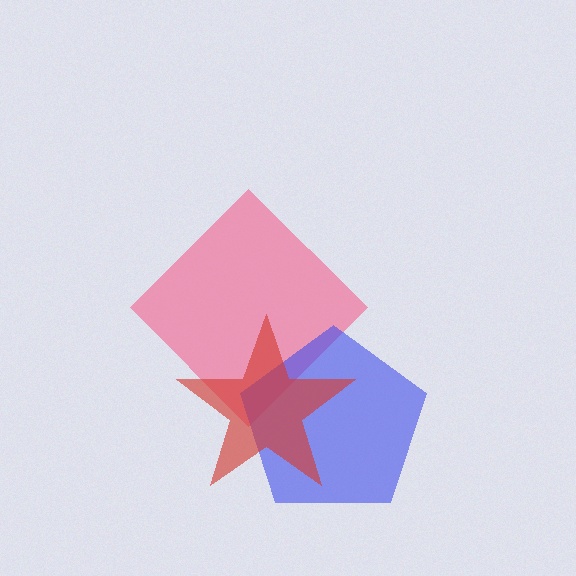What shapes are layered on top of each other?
The layered shapes are: a pink diamond, a blue pentagon, a red star.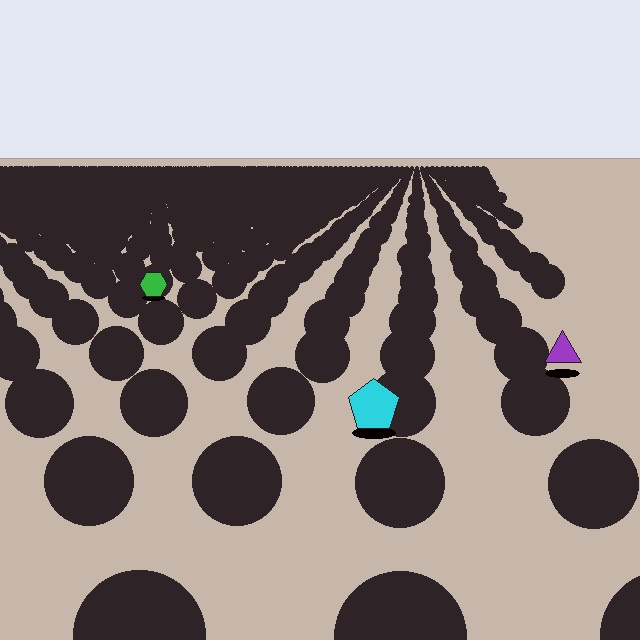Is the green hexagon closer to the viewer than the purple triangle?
No. The purple triangle is closer — you can tell from the texture gradient: the ground texture is coarser near it.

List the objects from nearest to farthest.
From nearest to farthest: the cyan pentagon, the purple triangle, the green hexagon.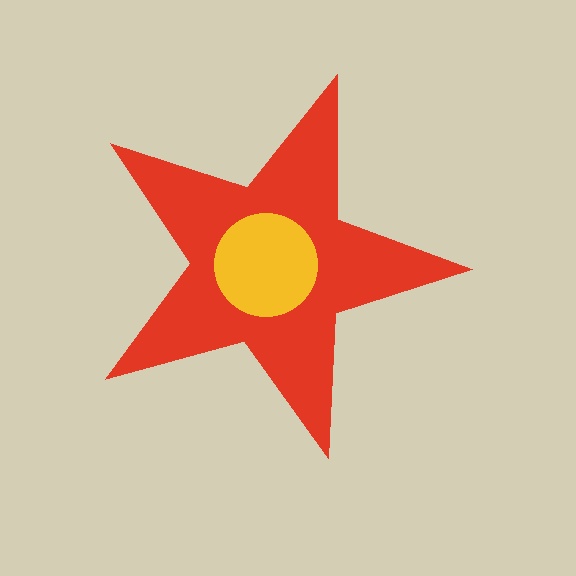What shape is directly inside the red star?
The yellow circle.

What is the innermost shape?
The yellow circle.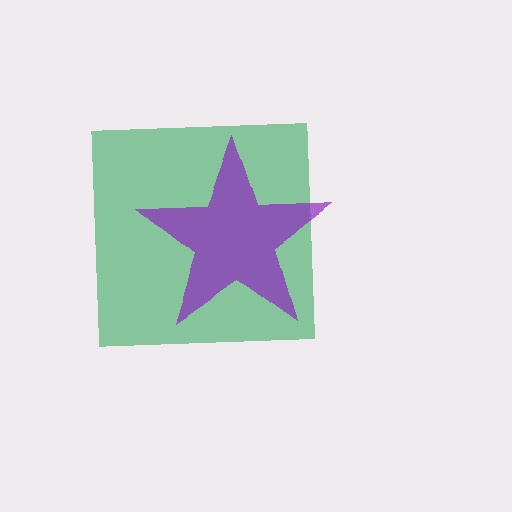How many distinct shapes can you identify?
There are 2 distinct shapes: a green square, a purple star.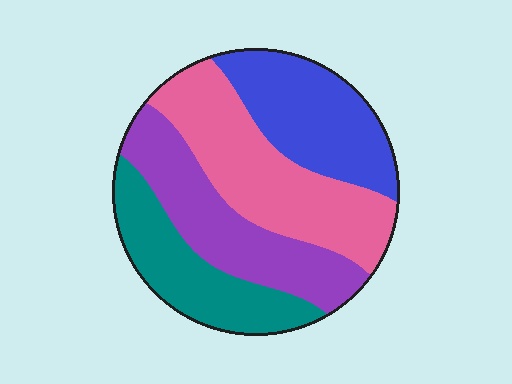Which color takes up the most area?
Pink, at roughly 30%.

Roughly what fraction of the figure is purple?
Purple covers about 25% of the figure.